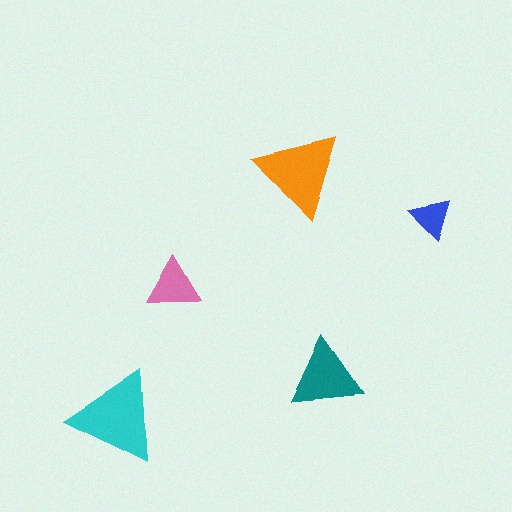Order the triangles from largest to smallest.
the cyan one, the orange one, the teal one, the pink one, the blue one.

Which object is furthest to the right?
The blue triangle is rightmost.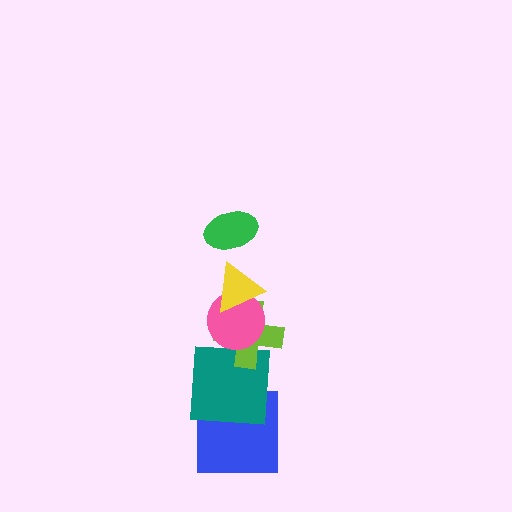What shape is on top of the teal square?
The lime cross is on top of the teal square.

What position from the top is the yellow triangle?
The yellow triangle is 2nd from the top.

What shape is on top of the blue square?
The teal square is on top of the blue square.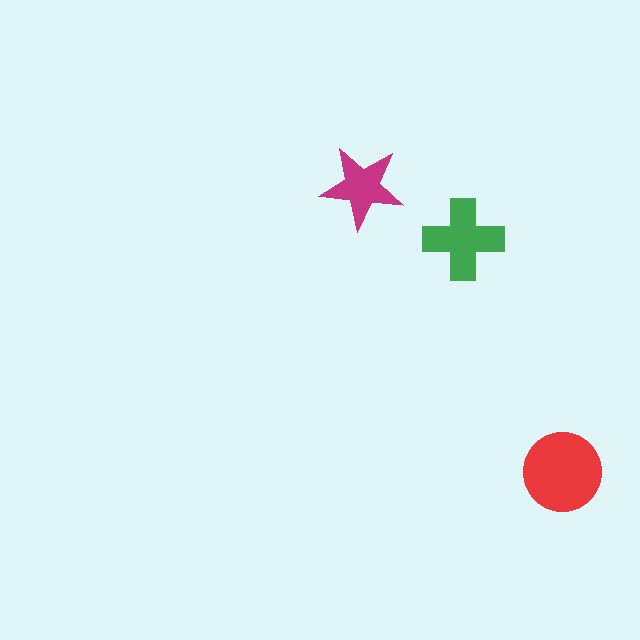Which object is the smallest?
The magenta star.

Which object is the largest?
The red circle.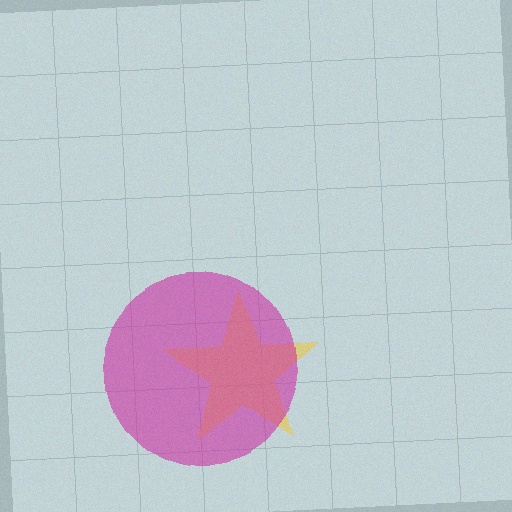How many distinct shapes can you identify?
There are 2 distinct shapes: a yellow star, a magenta circle.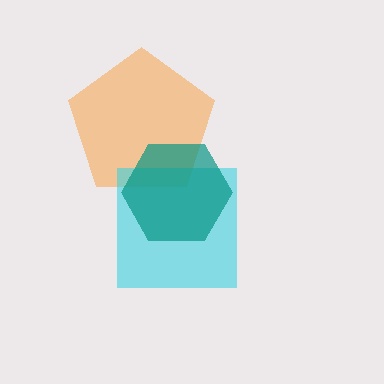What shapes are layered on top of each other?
The layered shapes are: an orange pentagon, a cyan square, a teal hexagon.